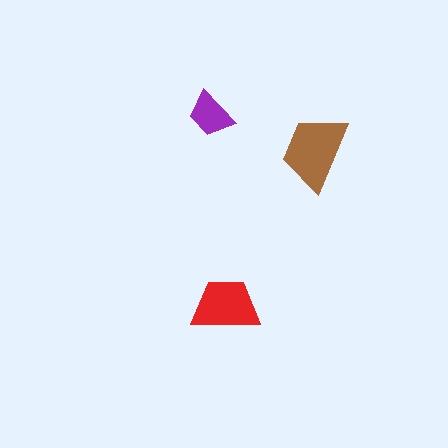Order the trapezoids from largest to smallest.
the brown one, the red one, the purple one.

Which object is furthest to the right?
The brown trapezoid is rightmost.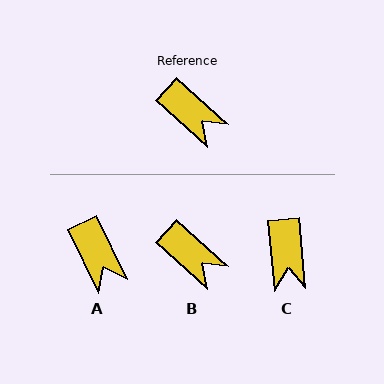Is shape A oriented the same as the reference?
No, it is off by about 22 degrees.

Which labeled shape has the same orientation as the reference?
B.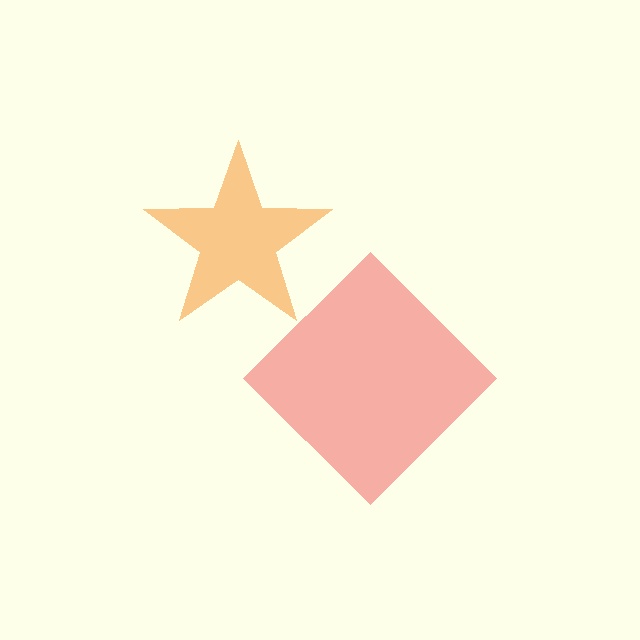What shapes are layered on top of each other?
The layered shapes are: a red diamond, an orange star.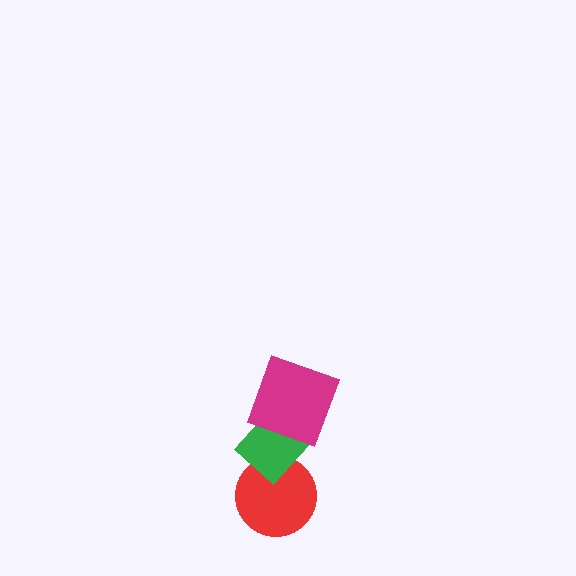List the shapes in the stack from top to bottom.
From top to bottom: the magenta square, the green diamond, the red circle.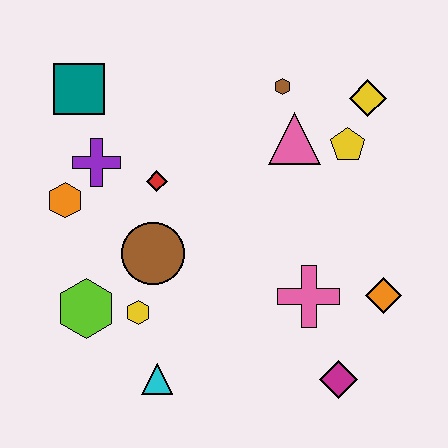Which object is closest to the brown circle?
The yellow hexagon is closest to the brown circle.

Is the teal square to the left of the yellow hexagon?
Yes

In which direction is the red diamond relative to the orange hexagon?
The red diamond is to the right of the orange hexagon.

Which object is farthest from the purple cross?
The magenta diamond is farthest from the purple cross.